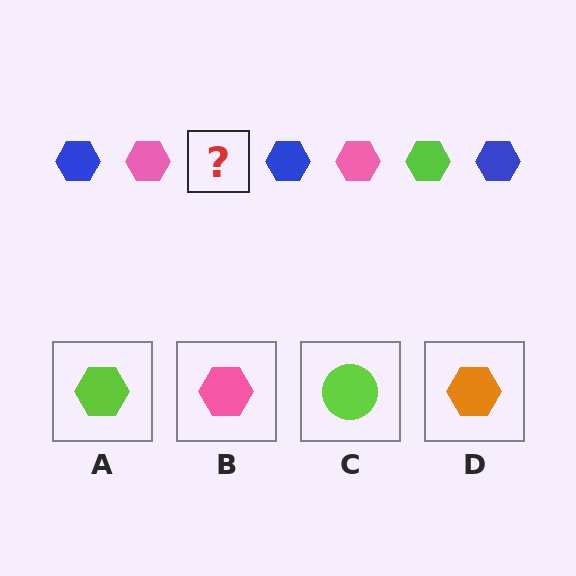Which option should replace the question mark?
Option A.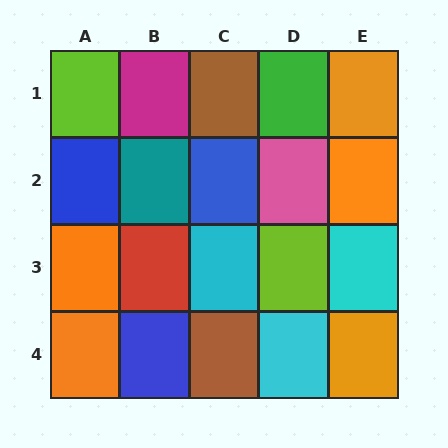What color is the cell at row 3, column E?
Cyan.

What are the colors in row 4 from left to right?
Orange, blue, brown, cyan, orange.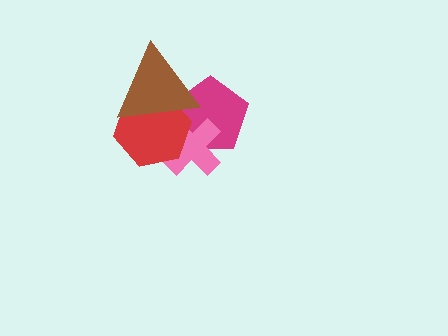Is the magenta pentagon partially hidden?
Yes, it is partially covered by another shape.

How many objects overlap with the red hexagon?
3 objects overlap with the red hexagon.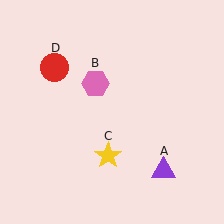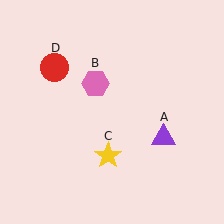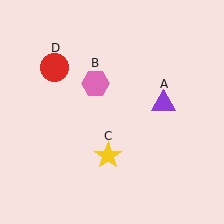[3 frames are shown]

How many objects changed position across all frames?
1 object changed position: purple triangle (object A).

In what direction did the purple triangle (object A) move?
The purple triangle (object A) moved up.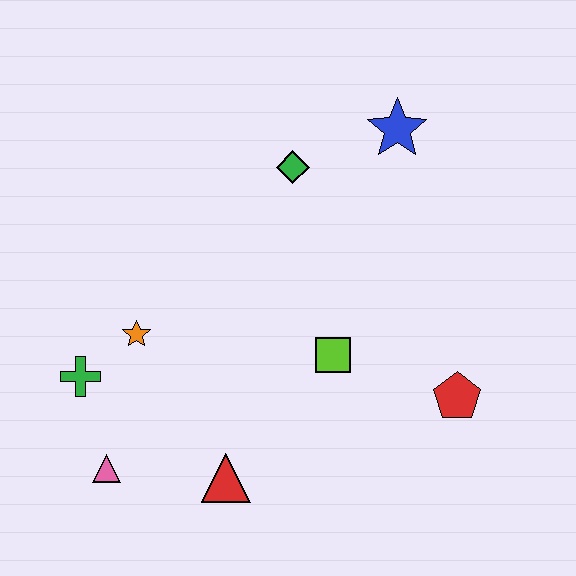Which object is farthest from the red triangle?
The blue star is farthest from the red triangle.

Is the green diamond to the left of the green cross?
No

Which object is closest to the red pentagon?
The lime square is closest to the red pentagon.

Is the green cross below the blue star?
Yes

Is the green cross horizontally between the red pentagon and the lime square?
No